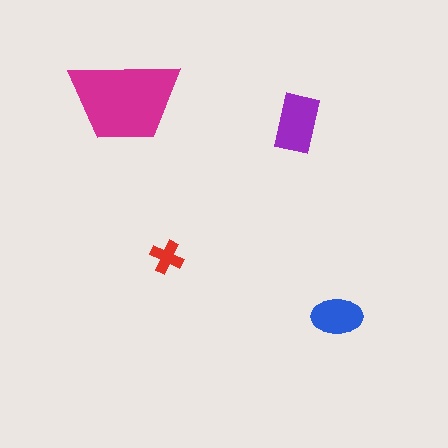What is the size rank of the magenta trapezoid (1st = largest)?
1st.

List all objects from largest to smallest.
The magenta trapezoid, the purple rectangle, the blue ellipse, the red cross.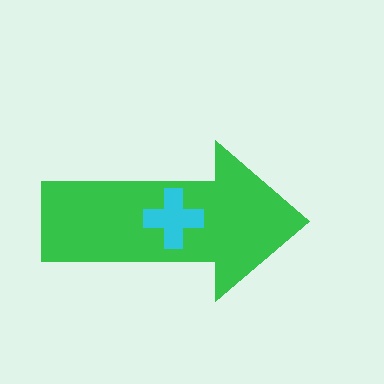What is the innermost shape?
The cyan cross.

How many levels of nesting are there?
2.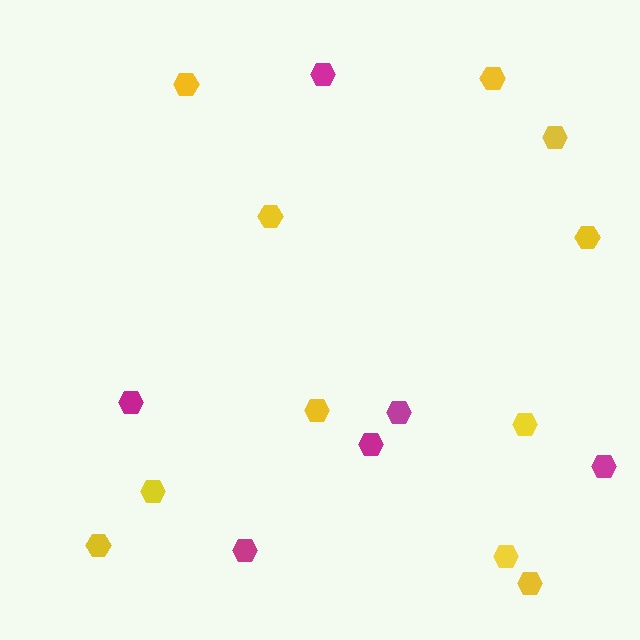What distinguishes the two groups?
There are 2 groups: one group of magenta hexagons (6) and one group of yellow hexagons (11).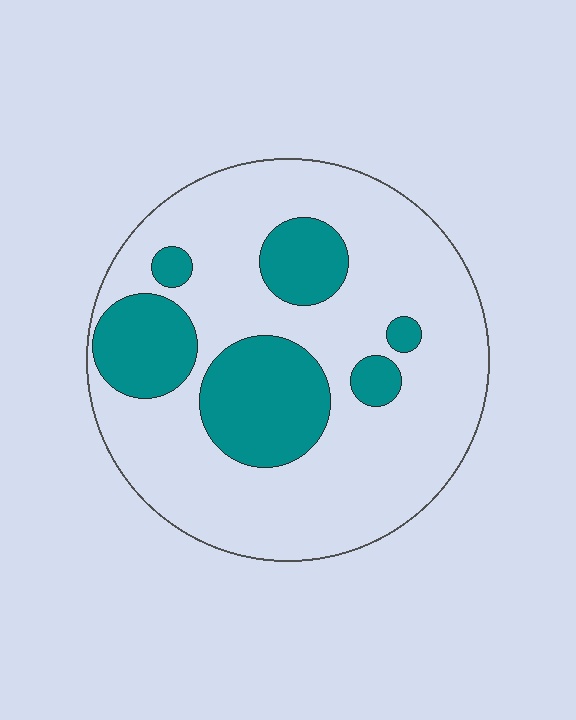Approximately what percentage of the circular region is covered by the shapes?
Approximately 25%.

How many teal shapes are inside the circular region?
6.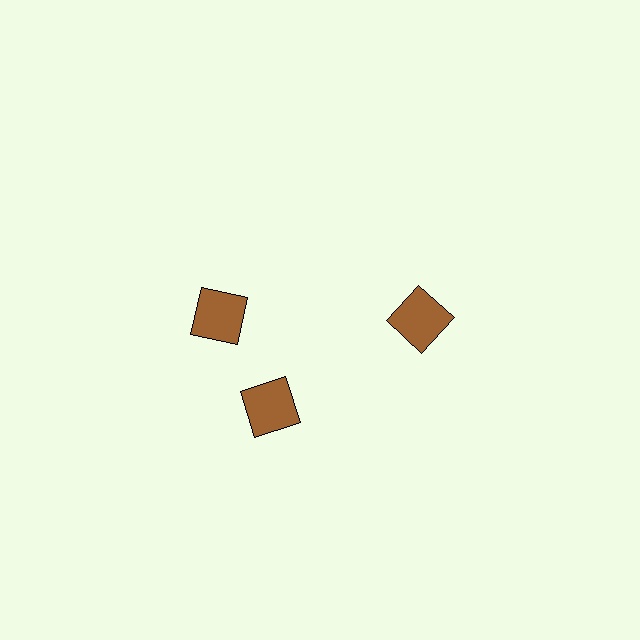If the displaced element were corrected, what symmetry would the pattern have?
It would have 3-fold rotational symmetry — the pattern would map onto itself every 120 degrees.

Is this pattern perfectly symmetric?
No. The 3 brown squares are arranged in a ring, but one element near the 11 o'clock position is rotated out of alignment along the ring, breaking the 3-fold rotational symmetry.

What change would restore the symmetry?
The symmetry would be restored by rotating it back into even spacing with its neighbors so that all 3 squares sit at equal angles and equal distance from the center.